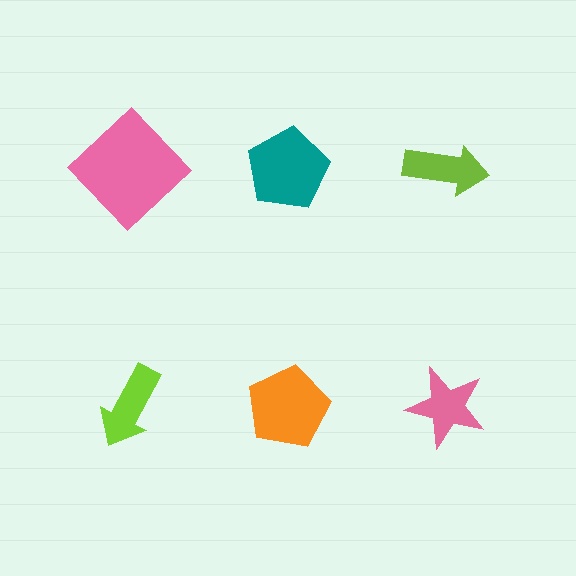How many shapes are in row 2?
3 shapes.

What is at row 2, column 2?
An orange pentagon.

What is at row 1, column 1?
A pink diamond.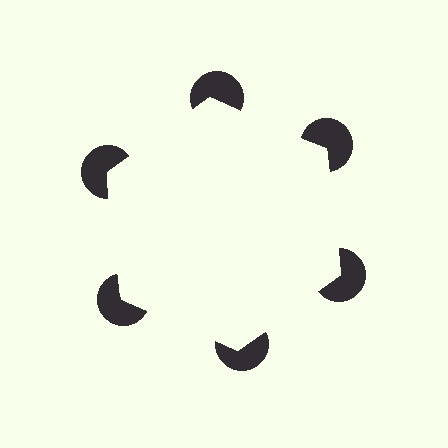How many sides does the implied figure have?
6 sides.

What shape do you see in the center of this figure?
An illusory hexagon — its edges are inferred from the aligned wedge cuts in the pac-man discs, not physically drawn.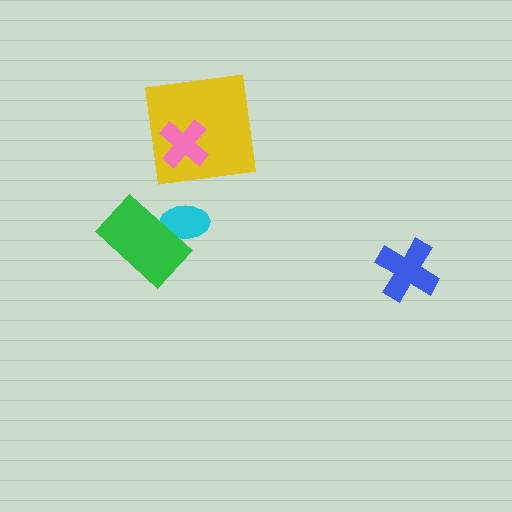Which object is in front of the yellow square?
The pink cross is in front of the yellow square.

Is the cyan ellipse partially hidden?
Yes, it is partially covered by another shape.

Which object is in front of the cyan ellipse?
The green rectangle is in front of the cyan ellipse.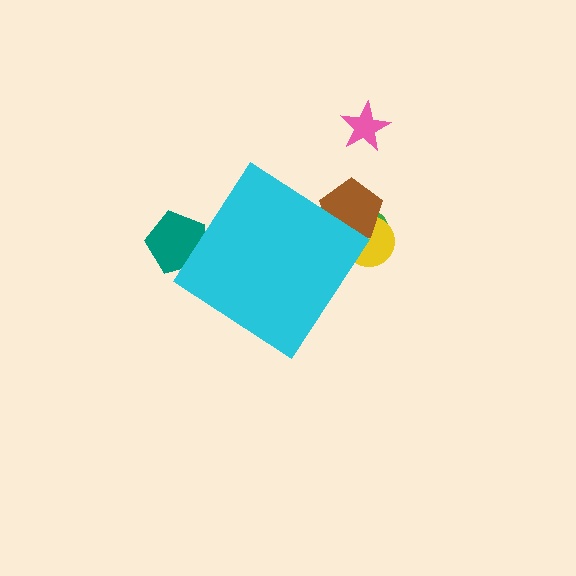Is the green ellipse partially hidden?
Yes, the green ellipse is partially hidden behind the cyan diamond.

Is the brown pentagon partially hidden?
Yes, the brown pentagon is partially hidden behind the cyan diamond.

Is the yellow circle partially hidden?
Yes, the yellow circle is partially hidden behind the cyan diamond.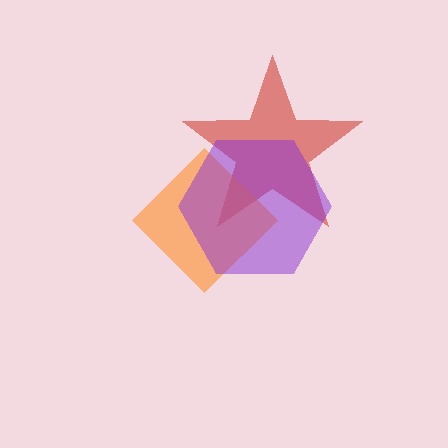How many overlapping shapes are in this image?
There are 3 overlapping shapes in the image.